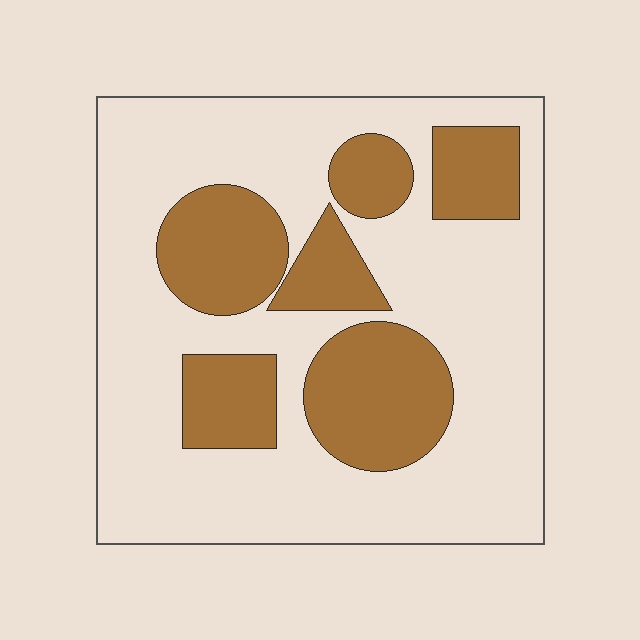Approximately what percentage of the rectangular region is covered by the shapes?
Approximately 30%.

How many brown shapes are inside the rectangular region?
6.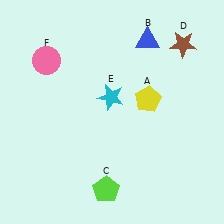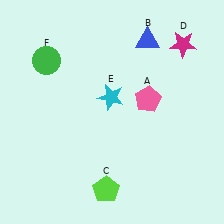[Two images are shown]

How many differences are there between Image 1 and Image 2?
There are 3 differences between the two images.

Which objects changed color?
A changed from yellow to pink. D changed from brown to magenta. F changed from pink to green.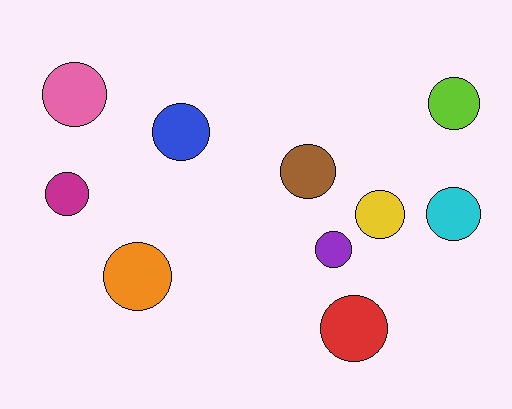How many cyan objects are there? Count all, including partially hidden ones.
There is 1 cyan object.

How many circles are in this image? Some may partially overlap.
There are 10 circles.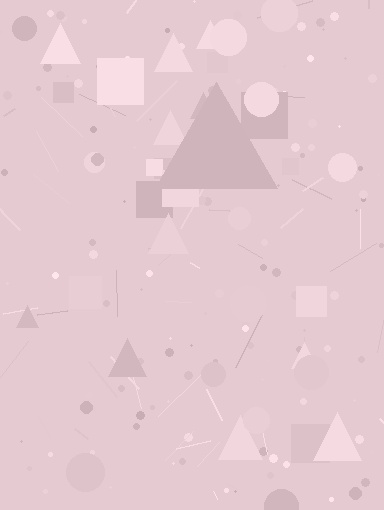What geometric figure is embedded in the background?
A triangle is embedded in the background.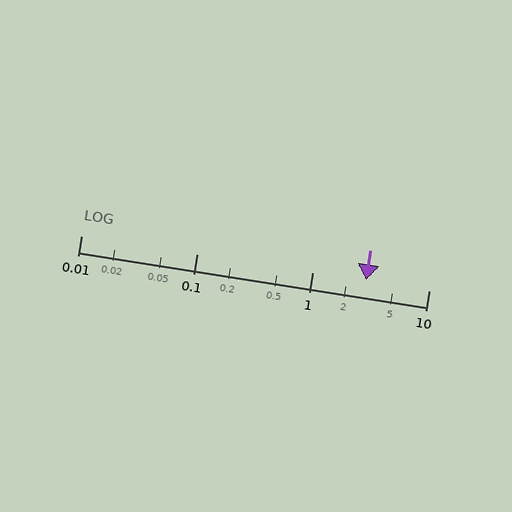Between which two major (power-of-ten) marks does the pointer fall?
The pointer is between 1 and 10.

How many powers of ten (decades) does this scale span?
The scale spans 3 decades, from 0.01 to 10.